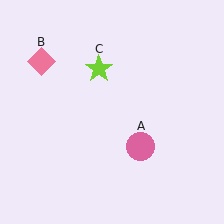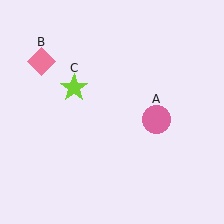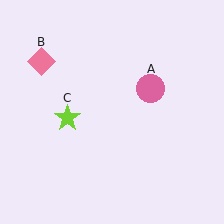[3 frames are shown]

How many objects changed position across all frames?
2 objects changed position: pink circle (object A), lime star (object C).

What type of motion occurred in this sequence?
The pink circle (object A), lime star (object C) rotated counterclockwise around the center of the scene.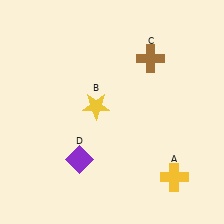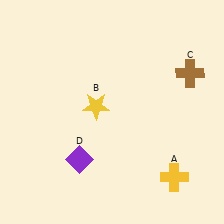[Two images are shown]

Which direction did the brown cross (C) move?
The brown cross (C) moved right.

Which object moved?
The brown cross (C) moved right.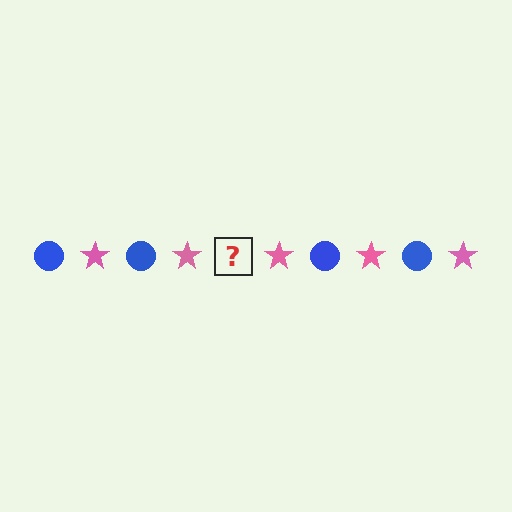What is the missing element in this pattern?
The missing element is a blue circle.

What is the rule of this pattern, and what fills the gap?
The rule is that the pattern alternates between blue circle and pink star. The gap should be filled with a blue circle.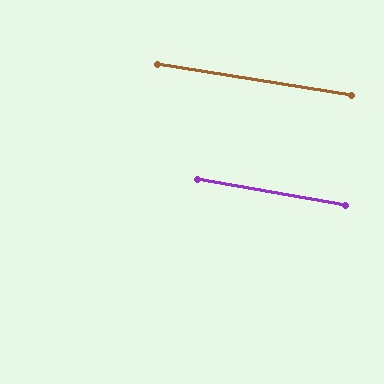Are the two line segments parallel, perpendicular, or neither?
Parallel — their directions differ by only 0.7°.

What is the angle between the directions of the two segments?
Approximately 1 degree.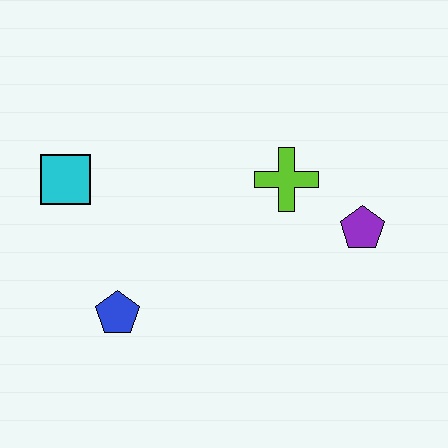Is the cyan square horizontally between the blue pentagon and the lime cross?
No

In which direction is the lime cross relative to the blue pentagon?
The lime cross is to the right of the blue pentagon.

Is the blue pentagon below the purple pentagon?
Yes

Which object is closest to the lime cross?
The purple pentagon is closest to the lime cross.